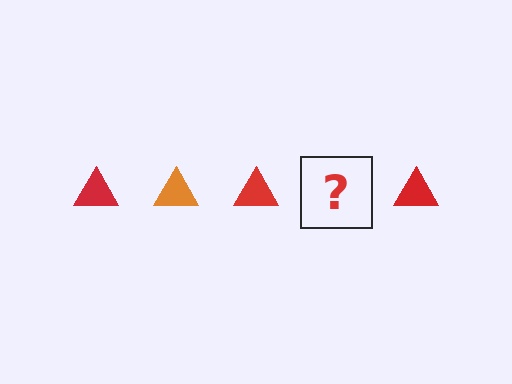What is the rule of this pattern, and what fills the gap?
The rule is that the pattern cycles through red, orange triangles. The gap should be filled with an orange triangle.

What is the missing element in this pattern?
The missing element is an orange triangle.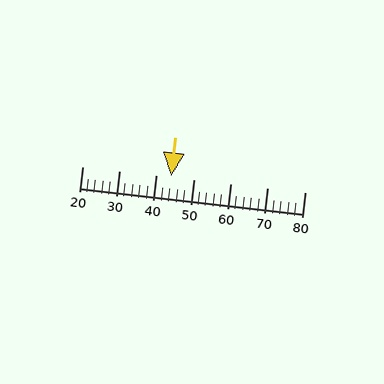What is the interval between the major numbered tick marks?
The major tick marks are spaced 10 units apart.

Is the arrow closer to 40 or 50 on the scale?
The arrow is closer to 40.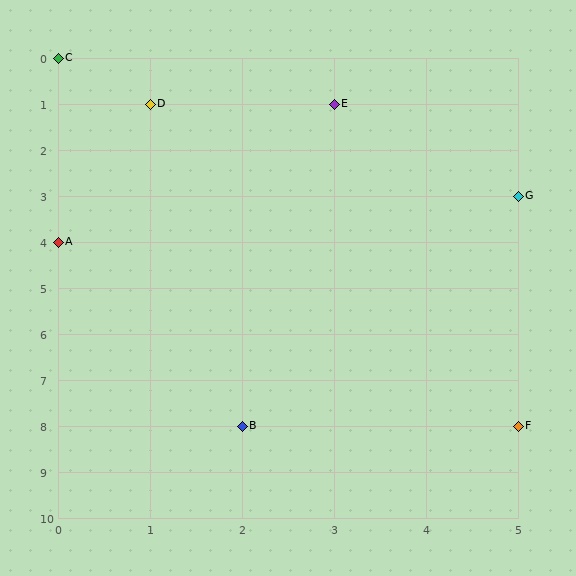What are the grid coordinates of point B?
Point B is at grid coordinates (2, 8).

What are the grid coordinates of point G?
Point G is at grid coordinates (5, 3).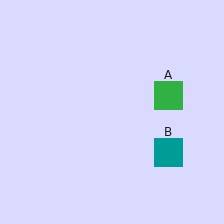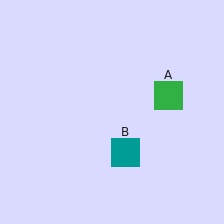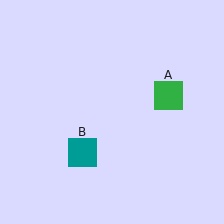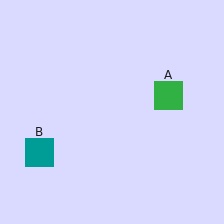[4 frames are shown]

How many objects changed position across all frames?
1 object changed position: teal square (object B).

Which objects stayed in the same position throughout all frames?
Green square (object A) remained stationary.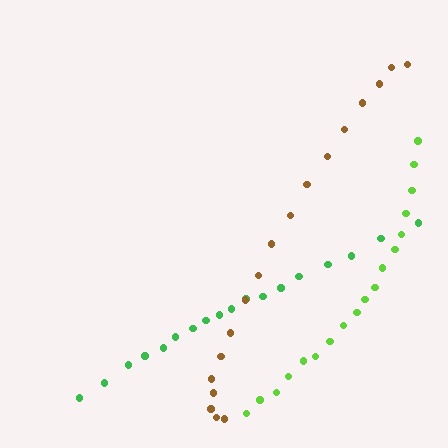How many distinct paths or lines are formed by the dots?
There are 3 distinct paths.